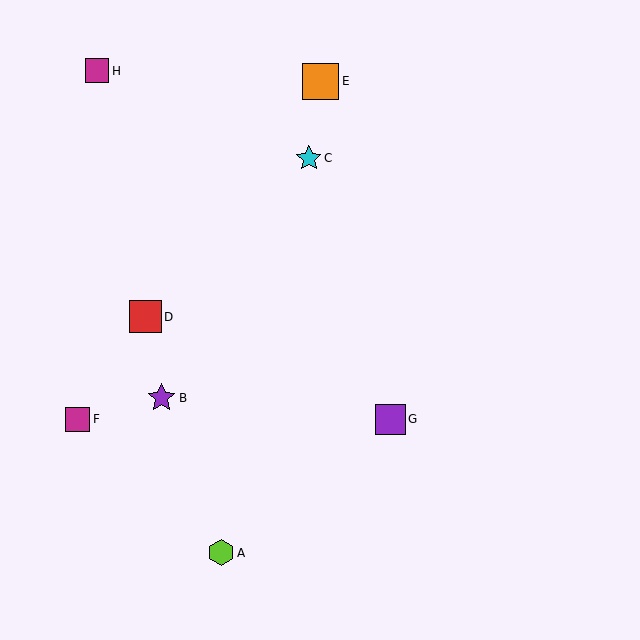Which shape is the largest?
The orange square (labeled E) is the largest.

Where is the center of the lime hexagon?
The center of the lime hexagon is at (221, 553).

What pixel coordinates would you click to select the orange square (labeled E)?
Click at (321, 81) to select the orange square E.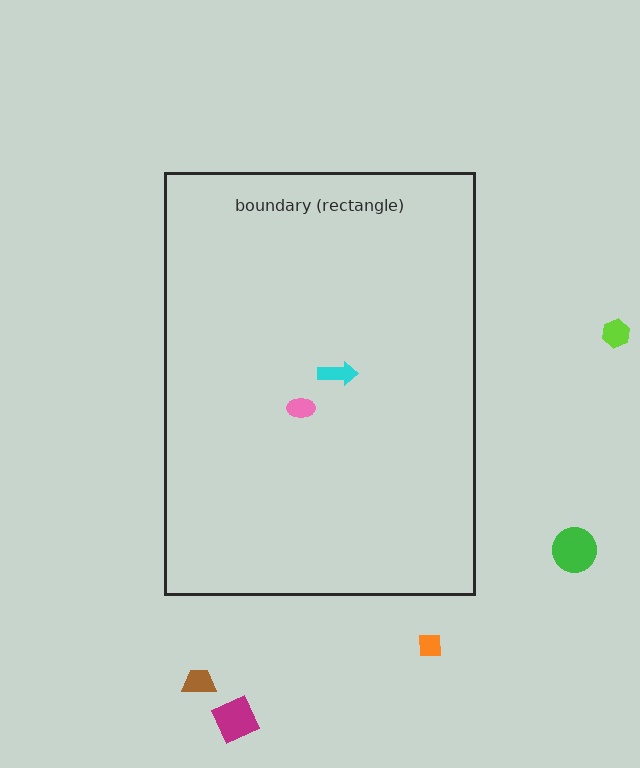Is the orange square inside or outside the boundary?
Outside.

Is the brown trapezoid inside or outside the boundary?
Outside.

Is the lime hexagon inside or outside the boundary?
Outside.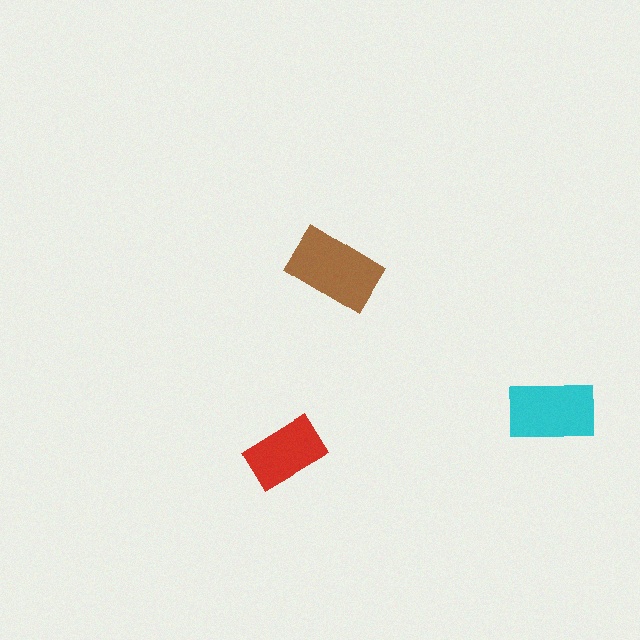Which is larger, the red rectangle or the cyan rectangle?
The cyan one.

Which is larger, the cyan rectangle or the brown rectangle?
The brown one.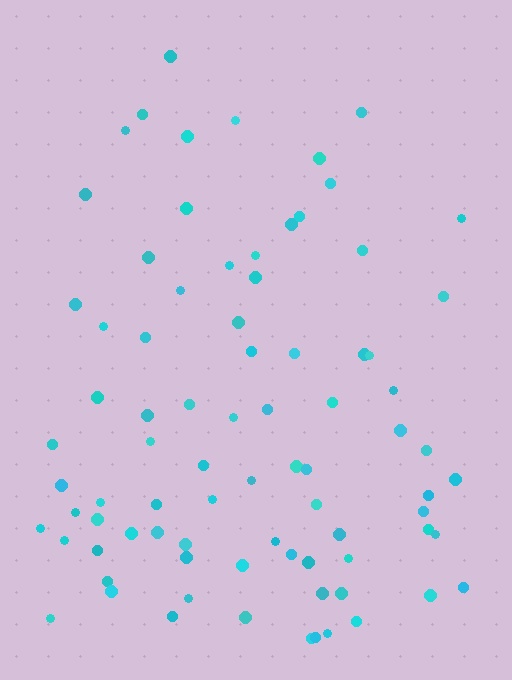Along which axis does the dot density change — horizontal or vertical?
Vertical.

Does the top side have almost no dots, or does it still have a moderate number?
Still a moderate number, just noticeably fewer than the bottom.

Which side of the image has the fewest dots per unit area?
The top.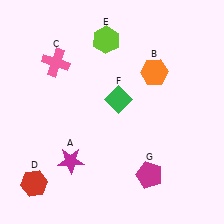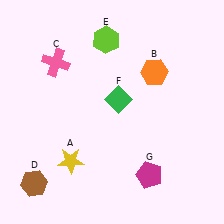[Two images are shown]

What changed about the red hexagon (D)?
In Image 1, D is red. In Image 2, it changed to brown.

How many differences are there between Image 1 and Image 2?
There are 2 differences between the two images.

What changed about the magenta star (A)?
In Image 1, A is magenta. In Image 2, it changed to yellow.